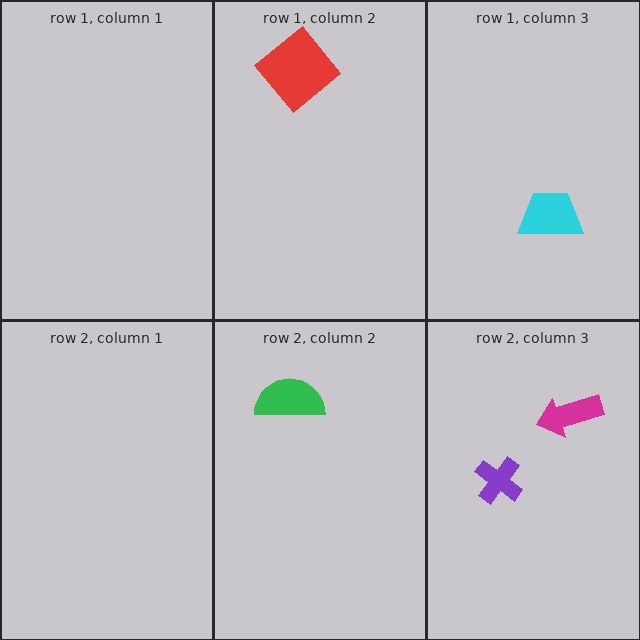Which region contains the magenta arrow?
The row 2, column 3 region.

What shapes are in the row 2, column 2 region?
The green semicircle.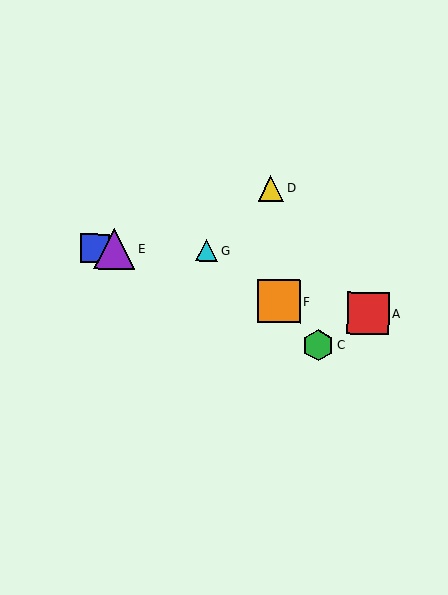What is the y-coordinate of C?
Object C is at y≈345.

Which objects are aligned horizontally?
Objects B, E, G are aligned horizontally.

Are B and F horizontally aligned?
No, B is at y≈248 and F is at y≈301.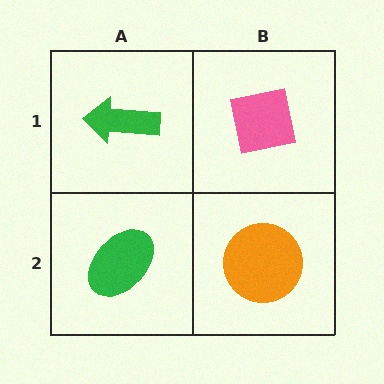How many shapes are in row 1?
2 shapes.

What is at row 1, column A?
A green arrow.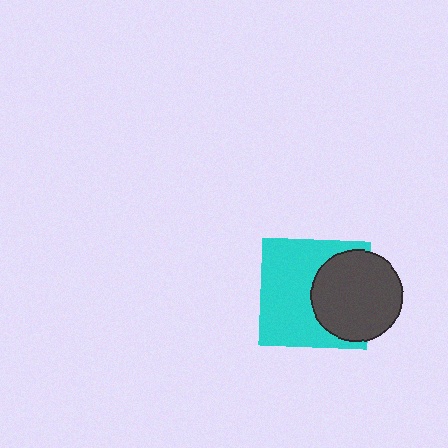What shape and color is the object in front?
The object in front is a dark gray circle.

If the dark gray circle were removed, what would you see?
You would see the complete cyan square.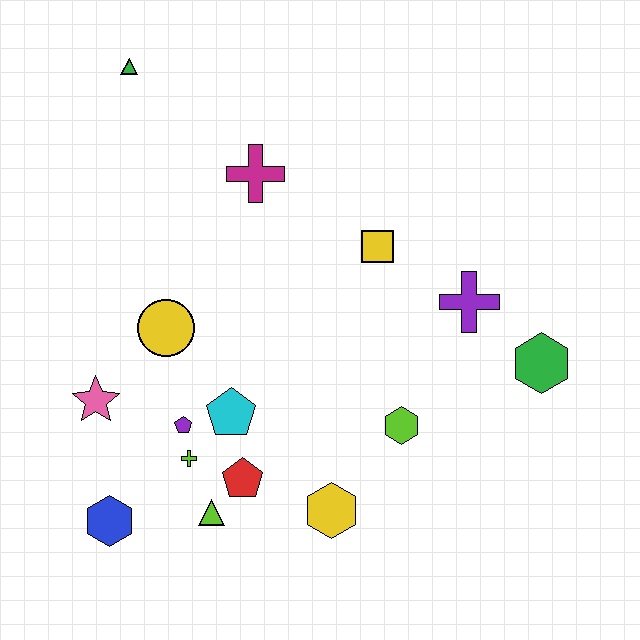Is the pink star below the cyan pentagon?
No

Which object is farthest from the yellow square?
The blue hexagon is farthest from the yellow square.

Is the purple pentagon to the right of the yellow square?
No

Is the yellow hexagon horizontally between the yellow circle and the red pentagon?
No